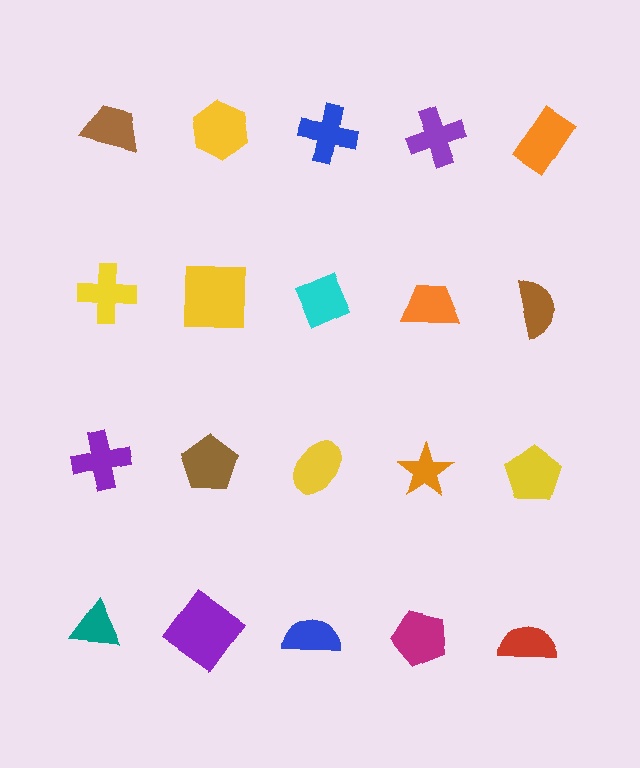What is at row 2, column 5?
A brown semicircle.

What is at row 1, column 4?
A purple cross.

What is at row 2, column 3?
A cyan diamond.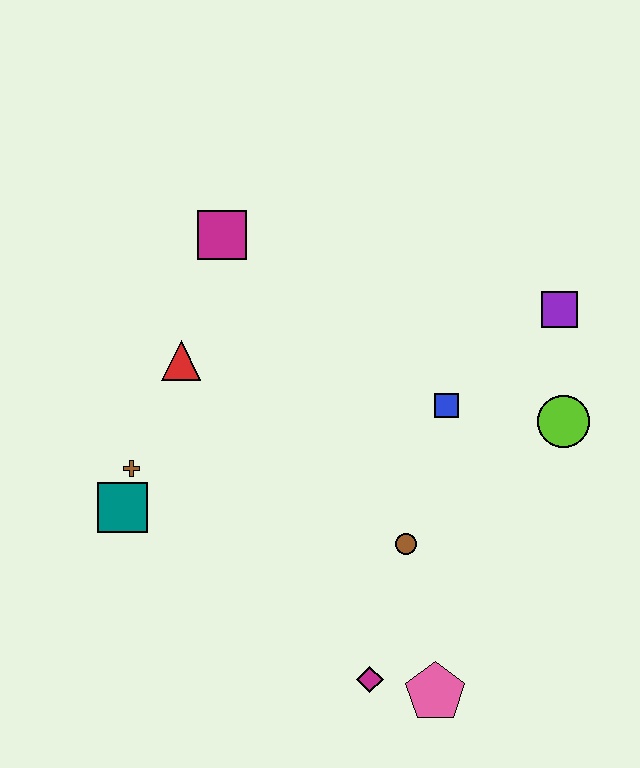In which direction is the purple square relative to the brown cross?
The purple square is to the right of the brown cross.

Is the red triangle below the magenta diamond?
No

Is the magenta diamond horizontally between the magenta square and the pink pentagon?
Yes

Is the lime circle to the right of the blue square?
Yes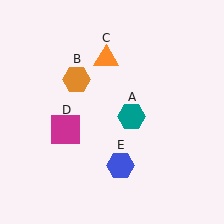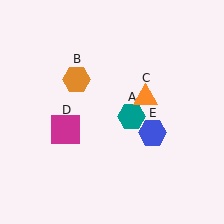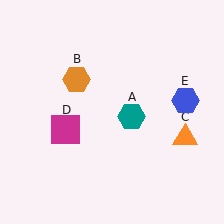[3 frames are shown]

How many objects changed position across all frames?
2 objects changed position: orange triangle (object C), blue hexagon (object E).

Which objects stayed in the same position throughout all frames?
Teal hexagon (object A) and orange hexagon (object B) and magenta square (object D) remained stationary.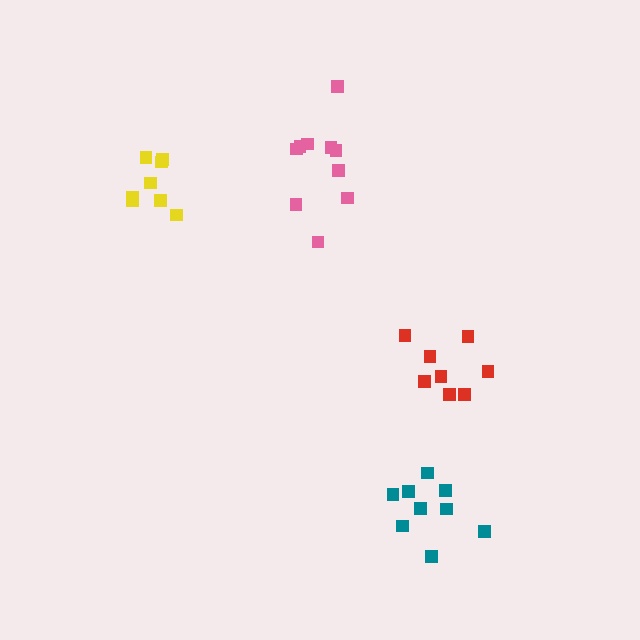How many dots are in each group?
Group 1: 8 dots, Group 2: 8 dots, Group 3: 10 dots, Group 4: 9 dots (35 total).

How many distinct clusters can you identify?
There are 4 distinct clusters.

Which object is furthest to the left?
The yellow cluster is leftmost.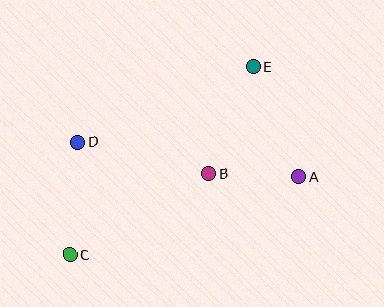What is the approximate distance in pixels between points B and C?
The distance between B and C is approximately 161 pixels.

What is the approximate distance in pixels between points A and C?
The distance between A and C is approximately 242 pixels.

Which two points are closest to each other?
Points A and B are closest to each other.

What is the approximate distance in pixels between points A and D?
The distance between A and D is approximately 224 pixels.